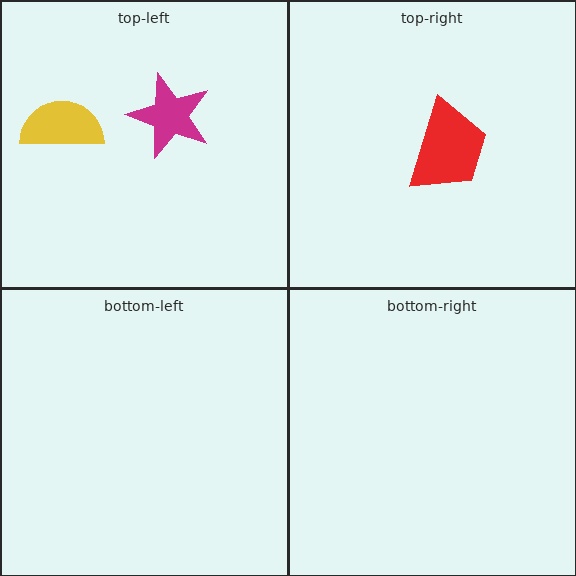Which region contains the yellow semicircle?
The top-left region.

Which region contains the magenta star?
The top-left region.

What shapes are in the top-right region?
The red trapezoid.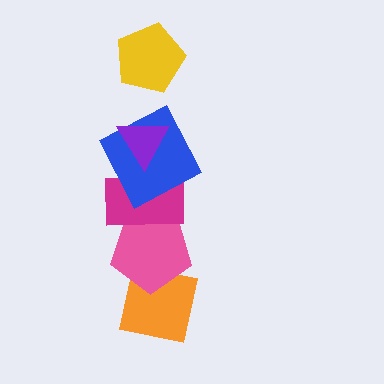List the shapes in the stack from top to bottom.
From top to bottom: the yellow pentagon, the purple triangle, the blue square, the magenta rectangle, the pink pentagon, the orange square.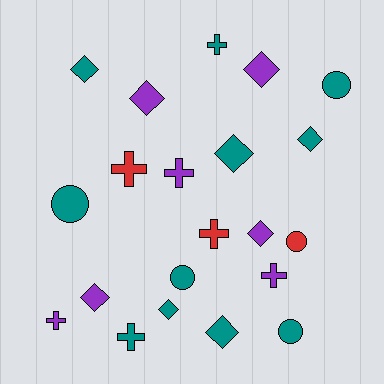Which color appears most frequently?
Teal, with 11 objects.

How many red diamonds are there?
There are no red diamonds.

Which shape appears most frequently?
Diamond, with 9 objects.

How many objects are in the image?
There are 21 objects.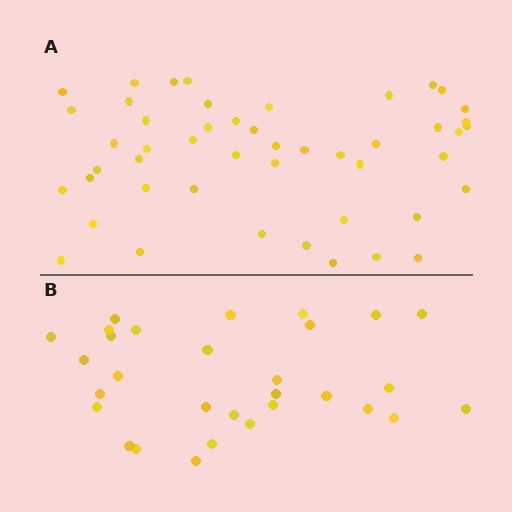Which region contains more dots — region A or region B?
Region A (the top region) has more dots.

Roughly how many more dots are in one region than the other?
Region A has approximately 20 more dots than region B.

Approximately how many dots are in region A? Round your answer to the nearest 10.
About 50 dots. (The exact count is 48, which rounds to 50.)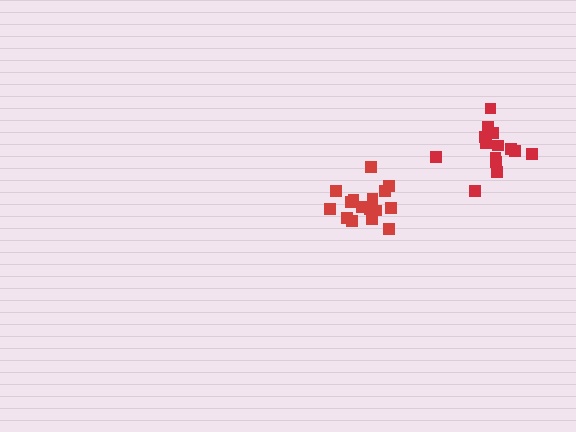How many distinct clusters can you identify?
There are 2 distinct clusters.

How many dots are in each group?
Group 1: 14 dots, Group 2: 16 dots (30 total).